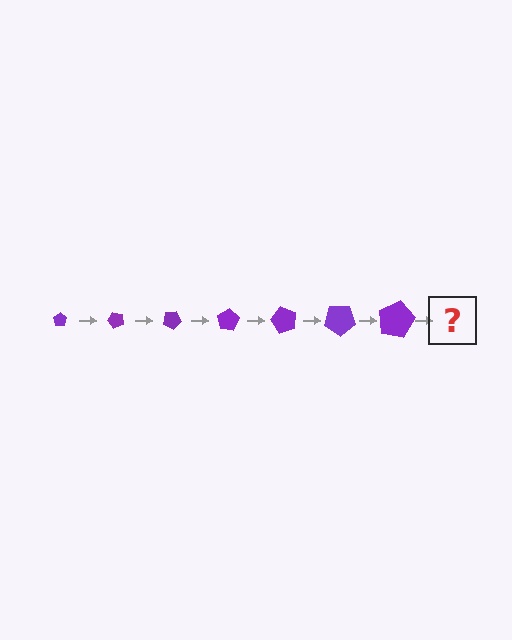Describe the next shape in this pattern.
It should be a pentagon, larger than the previous one and rotated 350 degrees from the start.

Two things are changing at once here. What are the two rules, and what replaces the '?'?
The two rules are that the pentagon grows larger each step and it rotates 50 degrees each step. The '?' should be a pentagon, larger than the previous one and rotated 350 degrees from the start.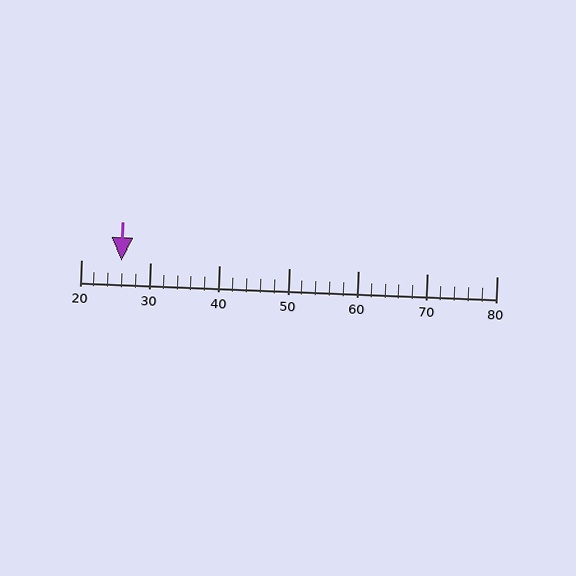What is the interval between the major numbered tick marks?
The major tick marks are spaced 10 units apart.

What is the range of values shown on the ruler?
The ruler shows values from 20 to 80.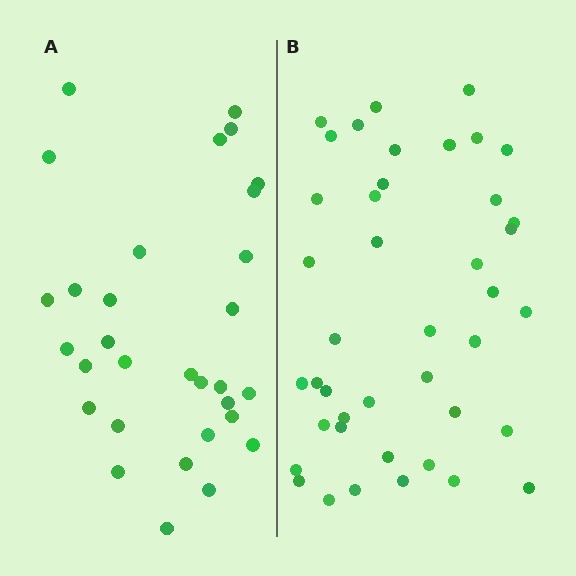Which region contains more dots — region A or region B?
Region B (the right region) has more dots.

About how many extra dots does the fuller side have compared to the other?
Region B has roughly 12 or so more dots than region A.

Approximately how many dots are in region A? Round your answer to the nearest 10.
About 30 dots. (The exact count is 31, which rounds to 30.)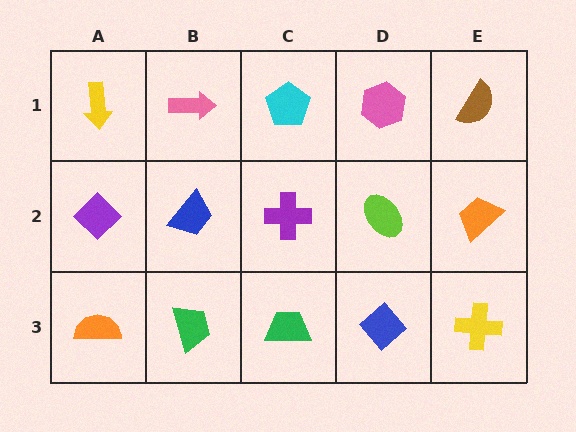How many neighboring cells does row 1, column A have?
2.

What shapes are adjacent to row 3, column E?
An orange trapezoid (row 2, column E), a blue diamond (row 3, column D).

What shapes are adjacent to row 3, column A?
A purple diamond (row 2, column A), a green trapezoid (row 3, column B).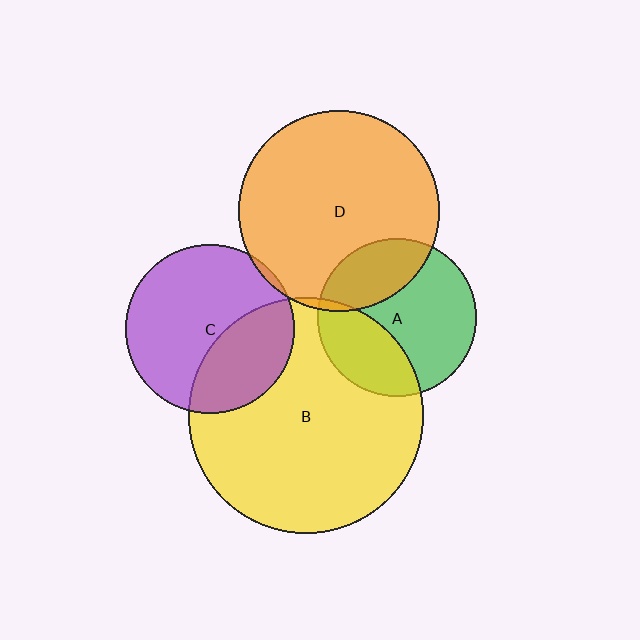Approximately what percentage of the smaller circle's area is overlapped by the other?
Approximately 25%.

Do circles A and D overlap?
Yes.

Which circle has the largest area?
Circle B (yellow).